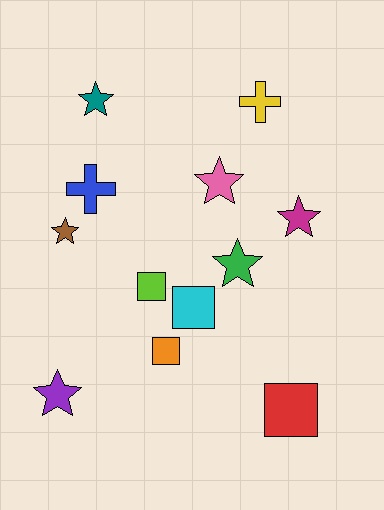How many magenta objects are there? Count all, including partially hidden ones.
There is 1 magenta object.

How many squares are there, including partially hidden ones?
There are 4 squares.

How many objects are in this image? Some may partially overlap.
There are 12 objects.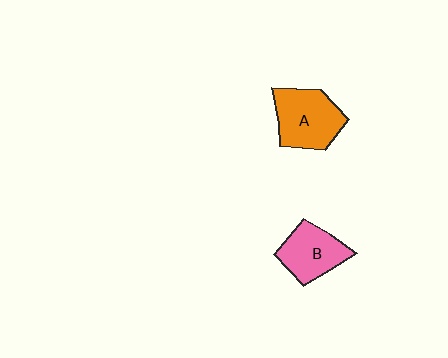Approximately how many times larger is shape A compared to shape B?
Approximately 1.2 times.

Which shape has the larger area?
Shape A (orange).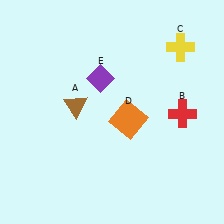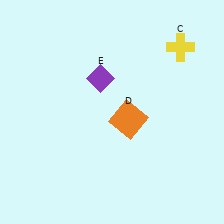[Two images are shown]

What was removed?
The brown triangle (A), the red cross (B) were removed in Image 2.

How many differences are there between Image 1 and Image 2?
There are 2 differences between the two images.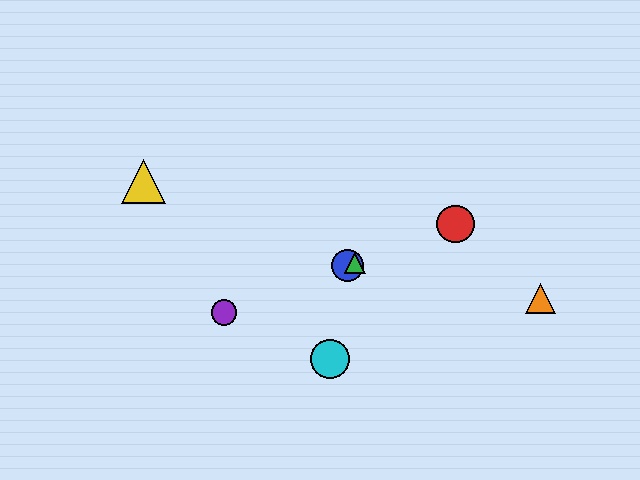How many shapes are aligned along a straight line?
4 shapes (the red circle, the blue circle, the green triangle, the purple circle) are aligned along a straight line.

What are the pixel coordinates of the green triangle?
The green triangle is at (355, 263).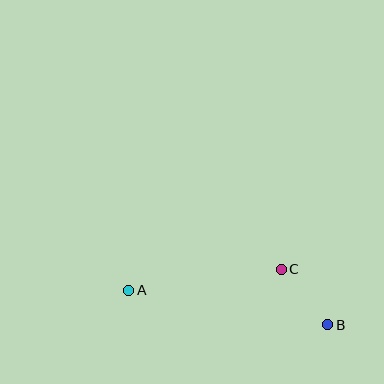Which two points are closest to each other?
Points B and C are closest to each other.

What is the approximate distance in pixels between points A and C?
The distance between A and C is approximately 154 pixels.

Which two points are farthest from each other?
Points A and B are farthest from each other.